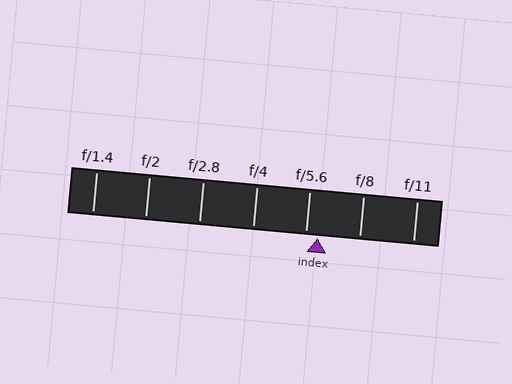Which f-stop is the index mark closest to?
The index mark is closest to f/5.6.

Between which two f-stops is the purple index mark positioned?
The index mark is between f/5.6 and f/8.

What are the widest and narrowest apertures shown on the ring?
The widest aperture shown is f/1.4 and the narrowest is f/11.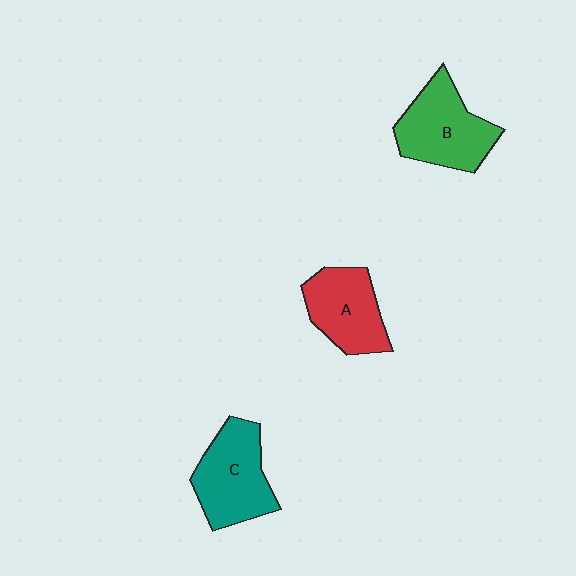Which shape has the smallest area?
Shape A (red).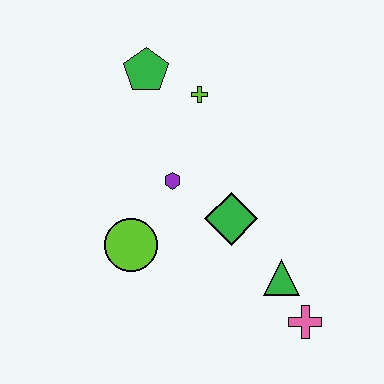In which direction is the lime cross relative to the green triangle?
The lime cross is above the green triangle.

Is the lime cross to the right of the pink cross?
No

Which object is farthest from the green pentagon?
The pink cross is farthest from the green pentagon.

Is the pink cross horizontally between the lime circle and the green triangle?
No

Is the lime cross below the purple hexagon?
No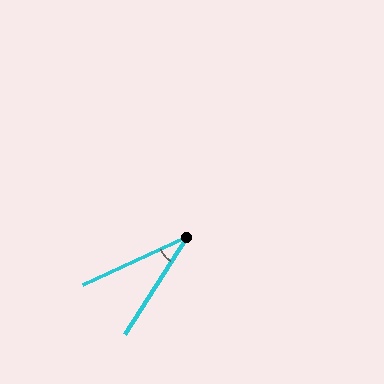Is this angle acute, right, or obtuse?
It is acute.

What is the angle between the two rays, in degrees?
Approximately 33 degrees.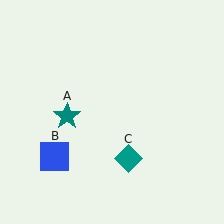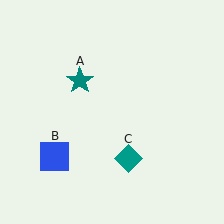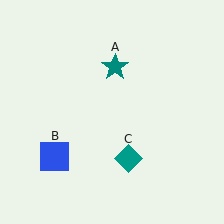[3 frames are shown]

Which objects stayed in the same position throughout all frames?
Blue square (object B) and teal diamond (object C) remained stationary.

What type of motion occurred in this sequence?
The teal star (object A) rotated clockwise around the center of the scene.